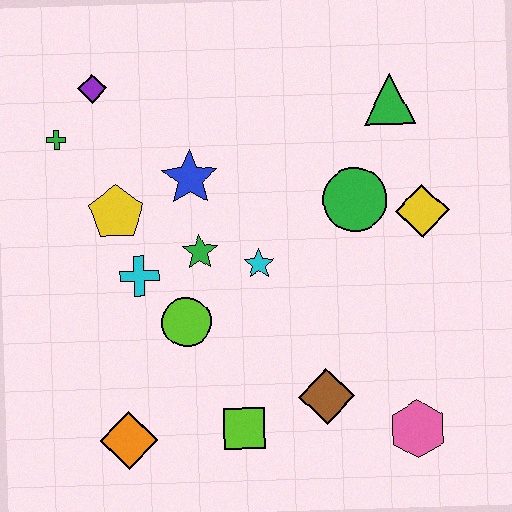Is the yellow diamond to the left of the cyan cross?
No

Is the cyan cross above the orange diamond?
Yes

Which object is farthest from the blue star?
The pink hexagon is farthest from the blue star.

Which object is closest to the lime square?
The brown diamond is closest to the lime square.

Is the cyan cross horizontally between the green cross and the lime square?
Yes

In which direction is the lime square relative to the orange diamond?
The lime square is to the right of the orange diamond.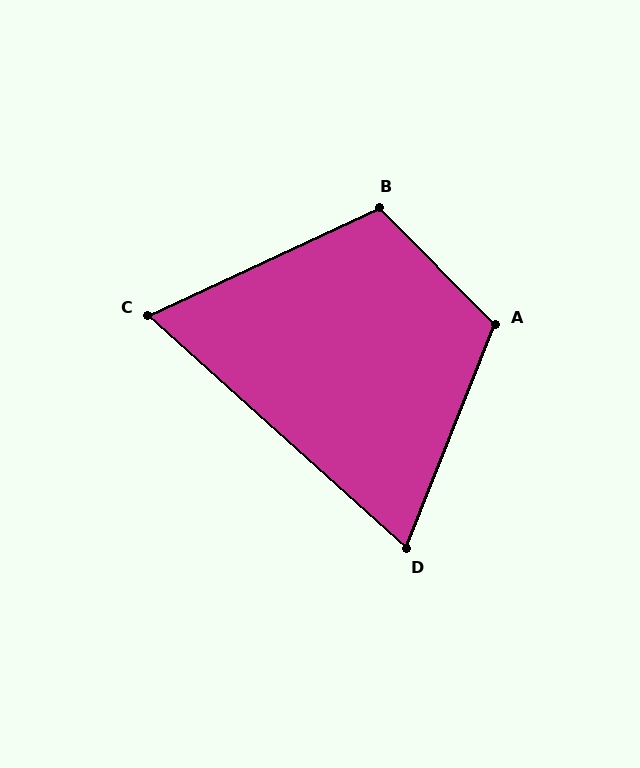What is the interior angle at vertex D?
Approximately 70 degrees (acute).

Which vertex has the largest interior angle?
A, at approximately 113 degrees.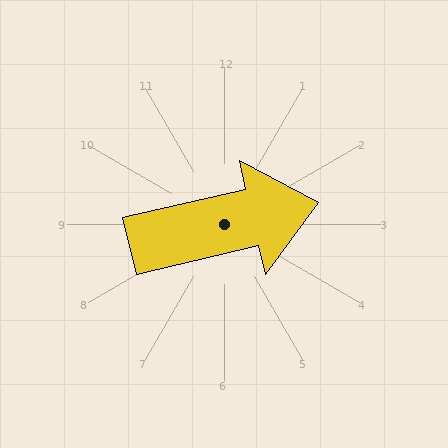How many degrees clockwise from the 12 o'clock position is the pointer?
Approximately 77 degrees.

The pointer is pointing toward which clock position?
Roughly 3 o'clock.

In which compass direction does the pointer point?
East.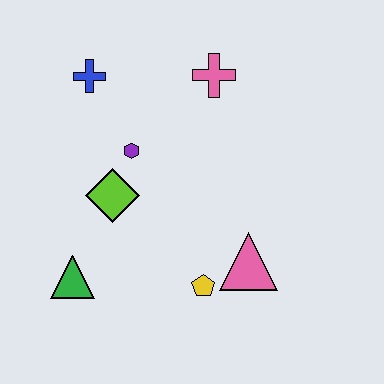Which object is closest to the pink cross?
The purple hexagon is closest to the pink cross.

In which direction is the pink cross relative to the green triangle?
The pink cross is above the green triangle.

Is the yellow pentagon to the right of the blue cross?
Yes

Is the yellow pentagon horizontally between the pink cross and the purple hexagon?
Yes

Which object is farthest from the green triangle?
The pink cross is farthest from the green triangle.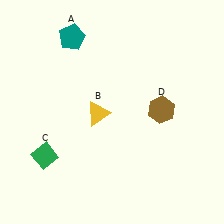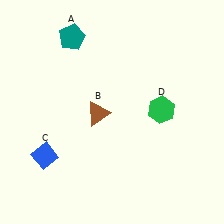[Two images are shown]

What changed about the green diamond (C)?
In Image 1, C is green. In Image 2, it changed to blue.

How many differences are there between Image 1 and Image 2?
There are 3 differences between the two images.